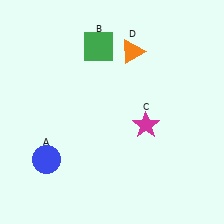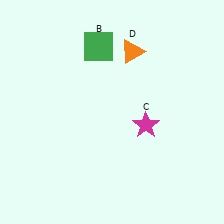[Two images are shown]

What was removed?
The blue circle (A) was removed in Image 2.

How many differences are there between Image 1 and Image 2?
There is 1 difference between the two images.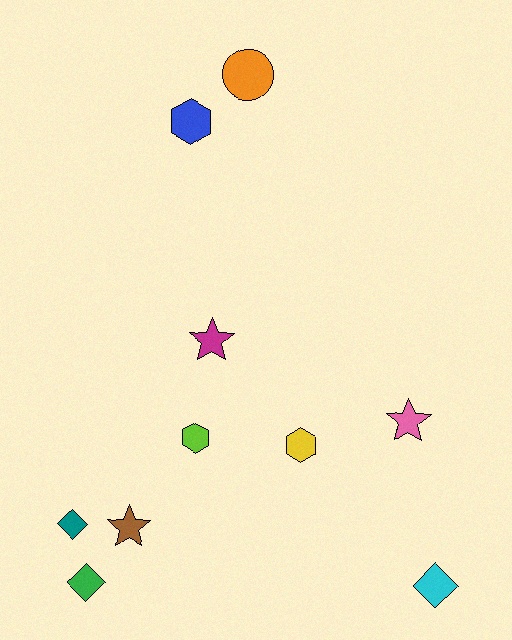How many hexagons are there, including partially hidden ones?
There are 3 hexagons.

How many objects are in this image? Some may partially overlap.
There are 10 objects.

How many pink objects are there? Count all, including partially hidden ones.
There is 1 pink object.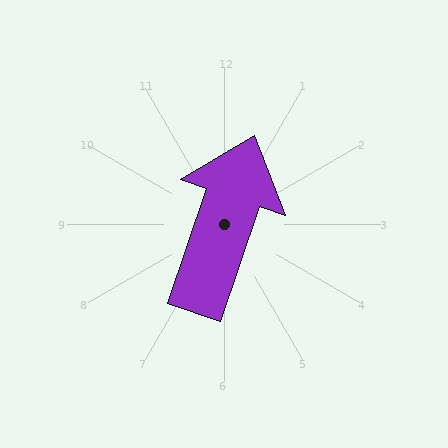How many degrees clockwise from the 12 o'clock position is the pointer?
Approximately 19 degrees.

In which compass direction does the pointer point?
North.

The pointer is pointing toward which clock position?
Roughly 1 o'clock.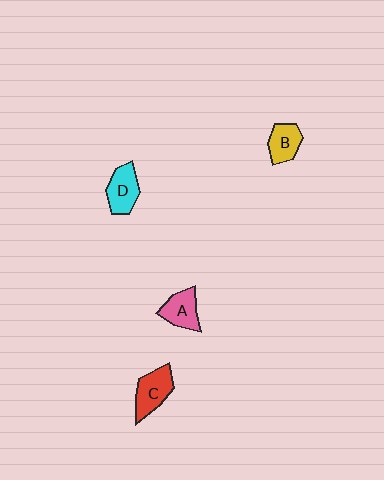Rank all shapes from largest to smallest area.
From largest to smallest: C (red), D (cyan), A (pink), B (yellow).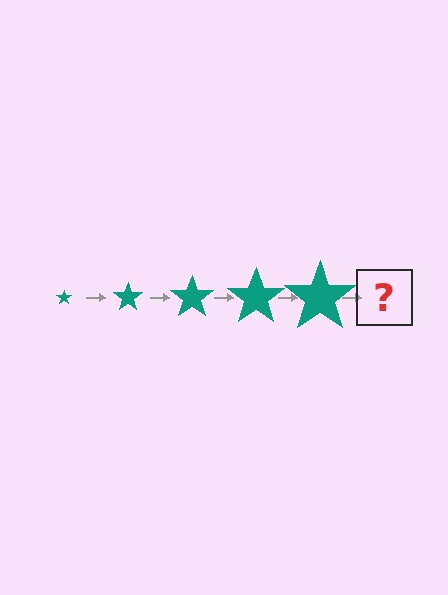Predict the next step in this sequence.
The next step is a teal star, larger than the previous one.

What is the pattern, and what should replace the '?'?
The pattern is that the star gets progressively larger each step. The '?' should be a teal star, larger than the previous one.